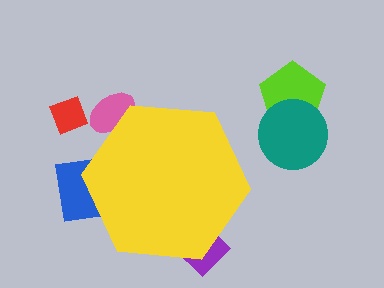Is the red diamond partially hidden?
No, the red diamond is fully visible.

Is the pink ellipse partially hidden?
Yes, the pink ellipse is partially hidden behind the yellow hexagon.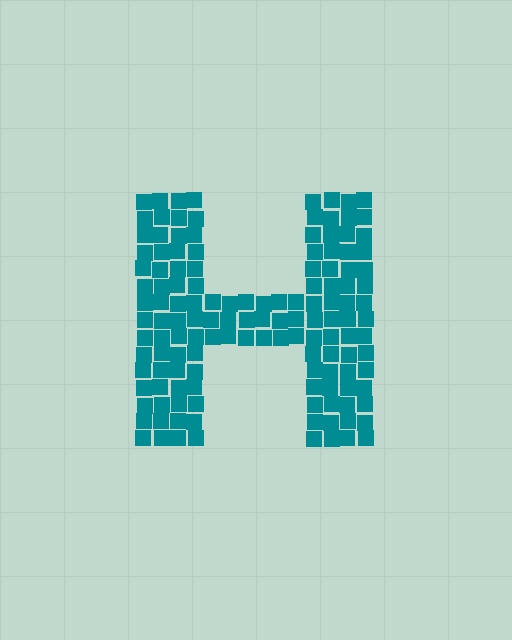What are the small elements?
The small elements are squares.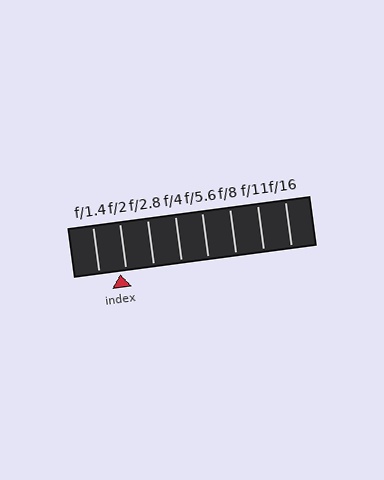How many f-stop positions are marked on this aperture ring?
There are 8 f-stop positions marked.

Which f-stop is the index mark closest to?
The index mark is closest to f/2.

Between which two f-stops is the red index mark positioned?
The index mark is between f/1.4 and f/2.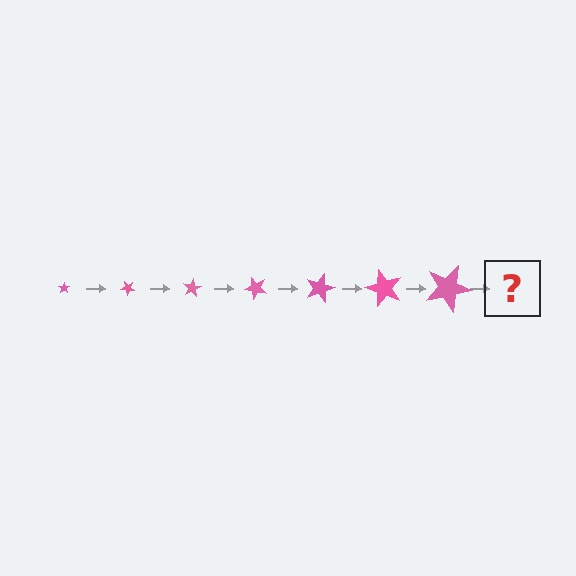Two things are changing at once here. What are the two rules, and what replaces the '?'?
The two rules are that the star grows larger each step and it rotates 40 degrees each step. The '?' should be a star, larger than the previous one and rotated 280 degrees from the start.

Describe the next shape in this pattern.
It should be a star, larger than the previous one and rotated 280 degrees from the start.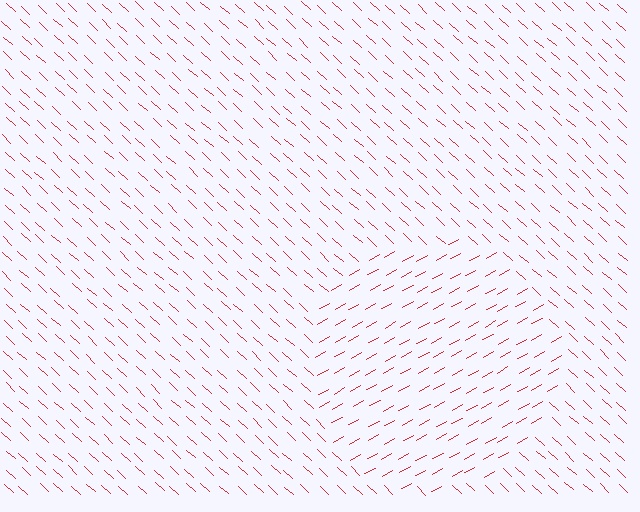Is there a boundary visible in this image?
Yes, there is a texture boundary formed by a change in line orientation.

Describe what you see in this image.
The image is filled with small red line segments. A circle region in the image has lines oriented differently from the surrounding lines, creating a visible texture boundary.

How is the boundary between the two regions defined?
The boundary is defined purely by a change in line orientation (approximately 71 degrees difference). All lines are the same color and thickness.